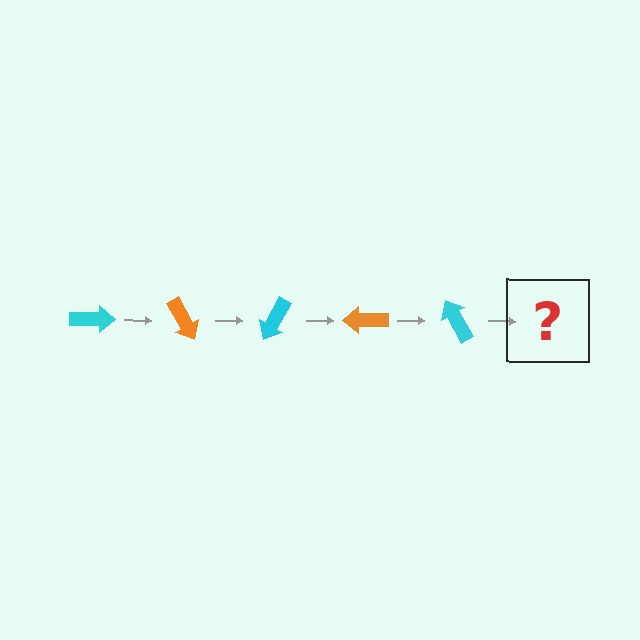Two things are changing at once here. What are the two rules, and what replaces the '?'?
The two rules are that it rotates 60 degrees each step and the color cycles through cyan and orange. The '?' should be an orange arrow, rotated 300 degrees from the start.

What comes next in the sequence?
The next element should be an orange arrow, rotated 300 degrees from the start.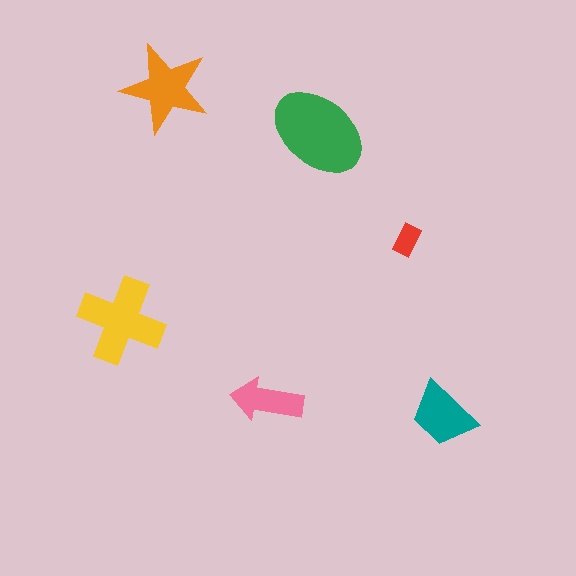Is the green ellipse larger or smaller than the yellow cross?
Larger.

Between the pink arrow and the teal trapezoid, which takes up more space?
The teal trapezoid.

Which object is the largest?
The green ellipse.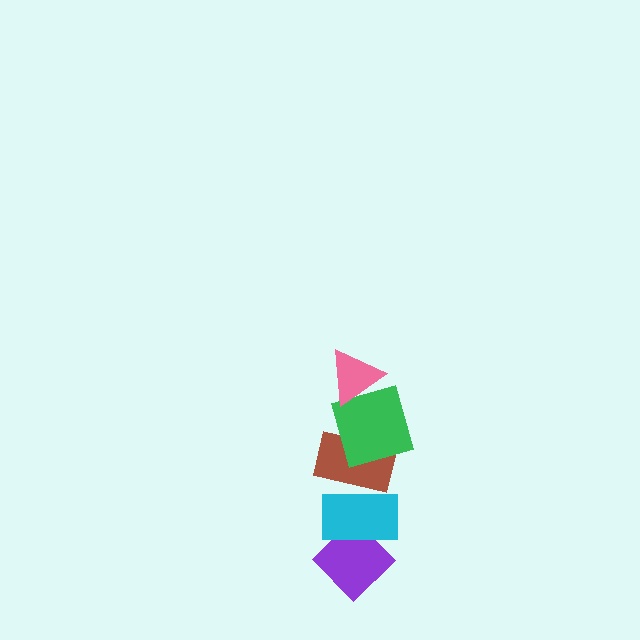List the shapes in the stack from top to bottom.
From top to bottom: the pink triangle, the green square, the brown rectangle, the cyan rectangle, the purple diamond.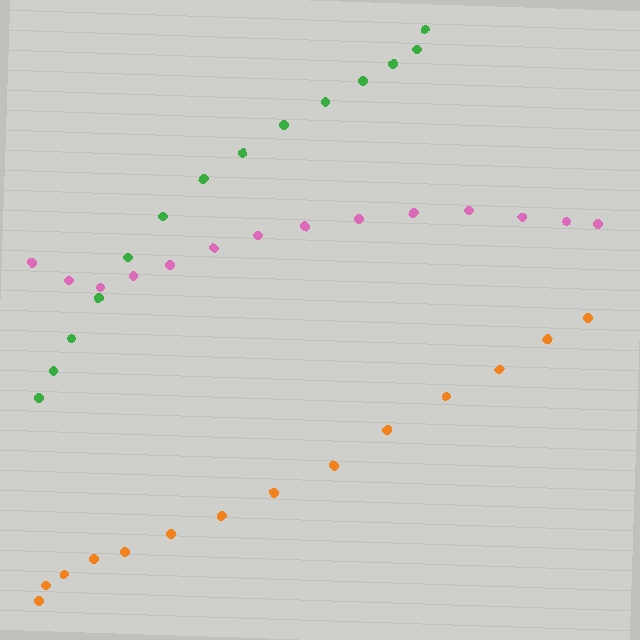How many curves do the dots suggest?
There are 3 distinct paths.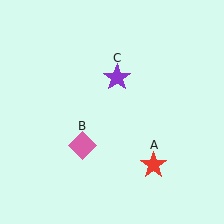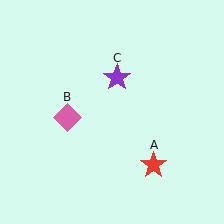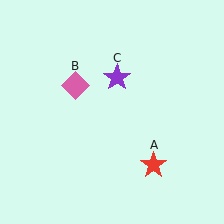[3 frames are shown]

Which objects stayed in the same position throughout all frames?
Red star (object A) and purple star (object C) remained stationary.